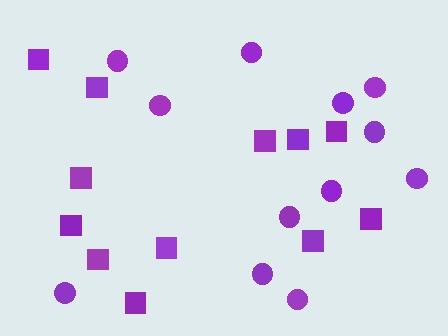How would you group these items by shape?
There are 2 groups: one group of circles (12) and one group of squares (12).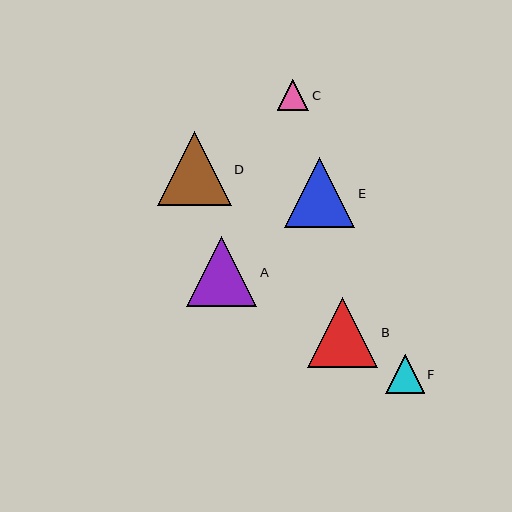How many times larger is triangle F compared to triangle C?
Triangle F is approximately 1.2 times the size of triangle C.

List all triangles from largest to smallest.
From largest to smallest: D, A, E, B, F, C.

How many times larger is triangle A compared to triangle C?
Triangle A is approximately 2.3 times the size of triangle C.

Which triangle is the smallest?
Triangle C is the smallest with a size of approximately 31 pixels.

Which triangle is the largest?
Triangle D is the largest with a size of approximately 74 pixels.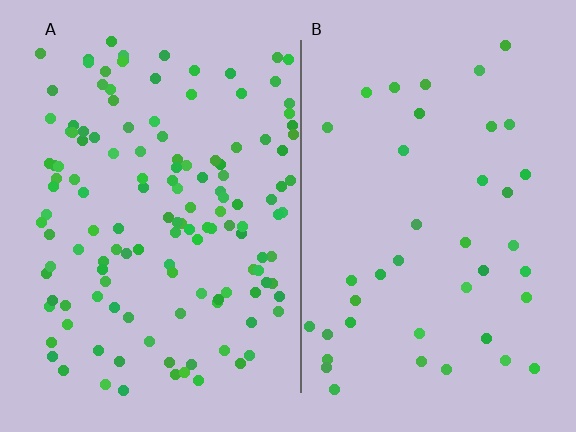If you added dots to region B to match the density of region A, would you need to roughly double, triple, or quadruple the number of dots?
Approximately triple.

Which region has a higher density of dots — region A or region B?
A (the left).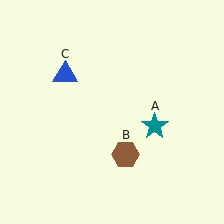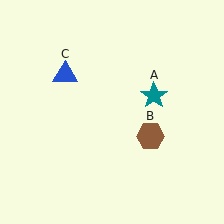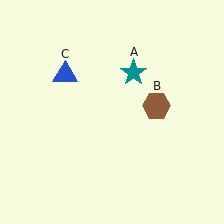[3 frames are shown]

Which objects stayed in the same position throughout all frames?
Blue triangle (object C) remained stationary.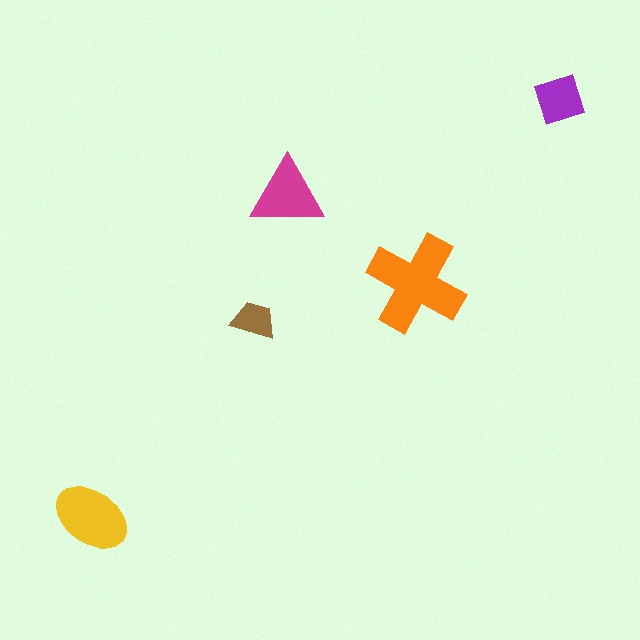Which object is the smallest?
The brown trapezoid.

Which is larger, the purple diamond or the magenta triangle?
The magenta triangle.